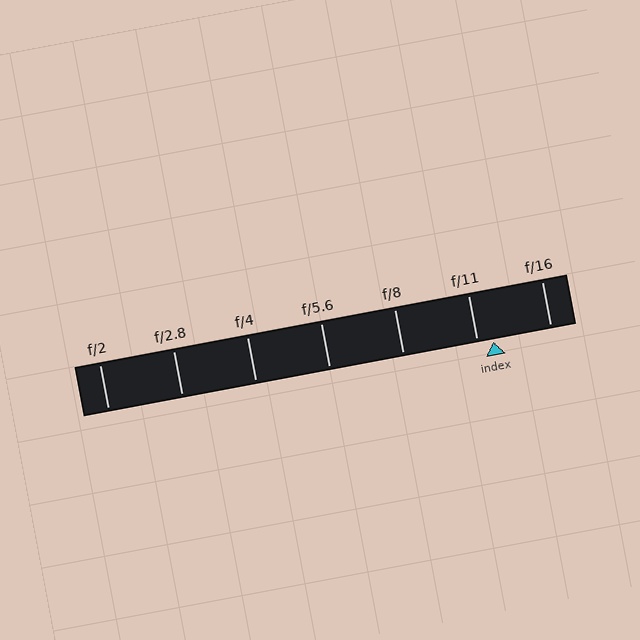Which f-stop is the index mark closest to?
The index mark is closest to f/11.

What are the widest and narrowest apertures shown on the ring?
The widest aperture shown is f/2 and the narrowest is f/16.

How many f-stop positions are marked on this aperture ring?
There are 7 f-stop positions marked.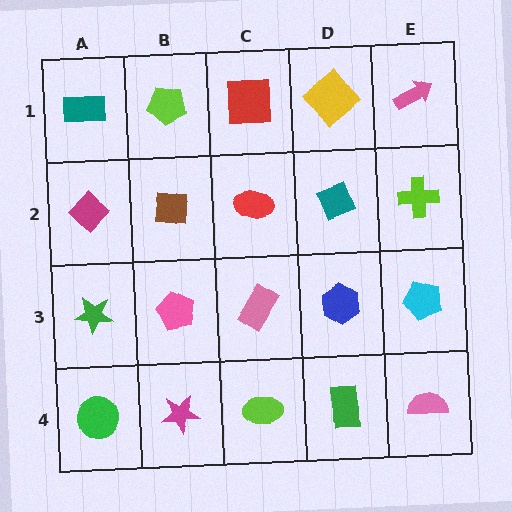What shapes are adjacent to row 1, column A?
A magenta diamond (row 2, column A), a lime pentagon (row 1, column B).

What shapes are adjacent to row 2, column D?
A yellow diamond (row 1, column D), a blue hexagon (row 3, column D), a red ellipse (row 2, column C), a lime cross (row 2, column E).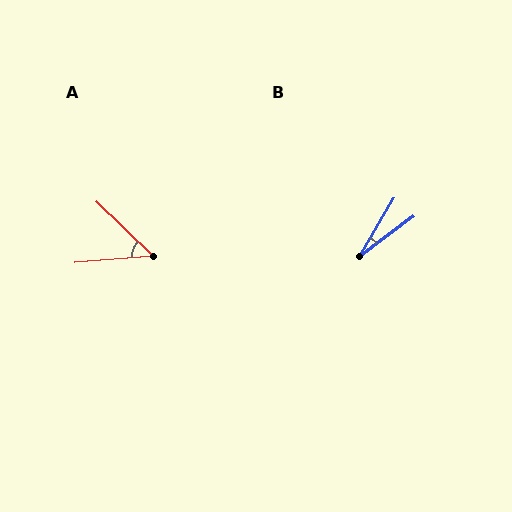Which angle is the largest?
A, at approximately 48 degrees.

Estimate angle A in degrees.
Approximately 48 degrees.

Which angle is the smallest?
B, at approximately 22 degrees.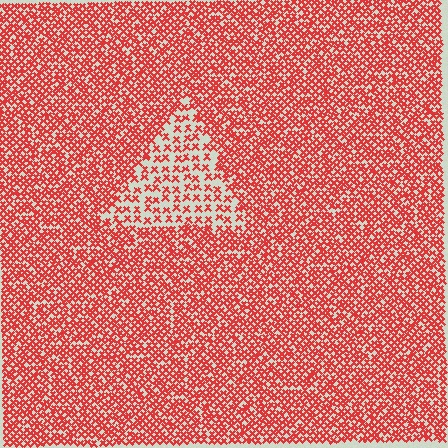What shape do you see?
I see a triangle.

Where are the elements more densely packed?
The elements are more densely packed outside the triangle boundary.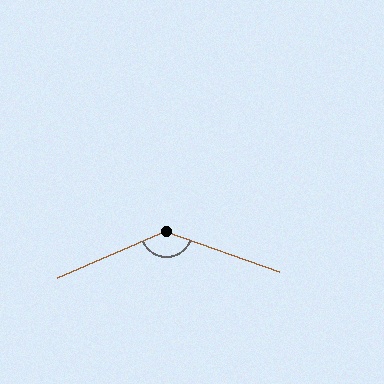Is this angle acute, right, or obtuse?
It is obtuse.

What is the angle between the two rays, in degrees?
Approximately 138 degrees.